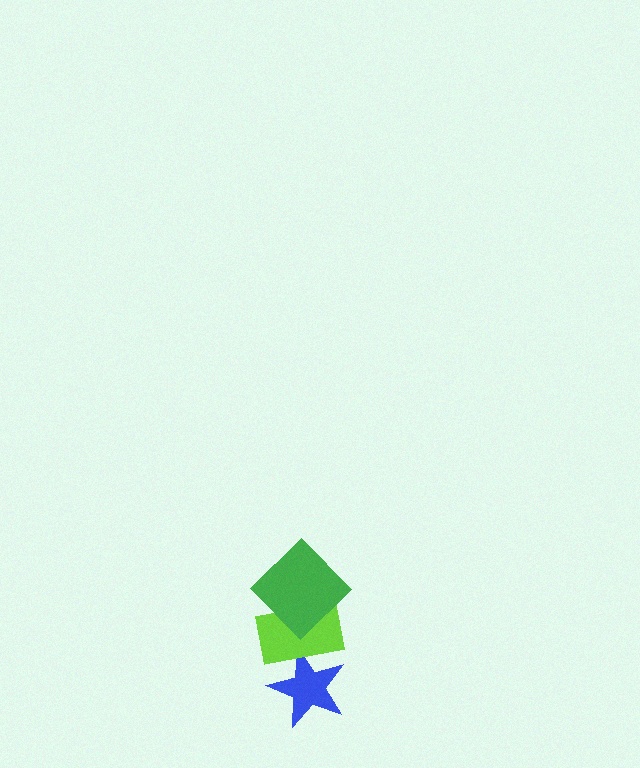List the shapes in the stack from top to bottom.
From top to bottom: the green diamond, the lime rectangle, the blue star.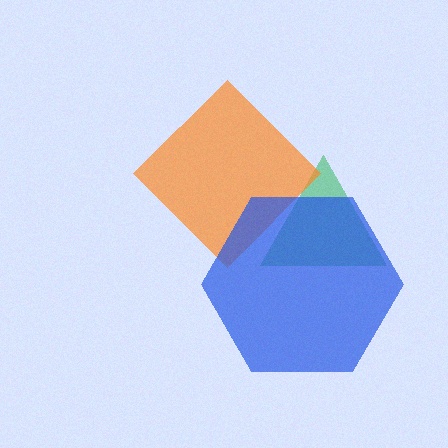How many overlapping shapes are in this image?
There are 3 overlapping shapes in the image.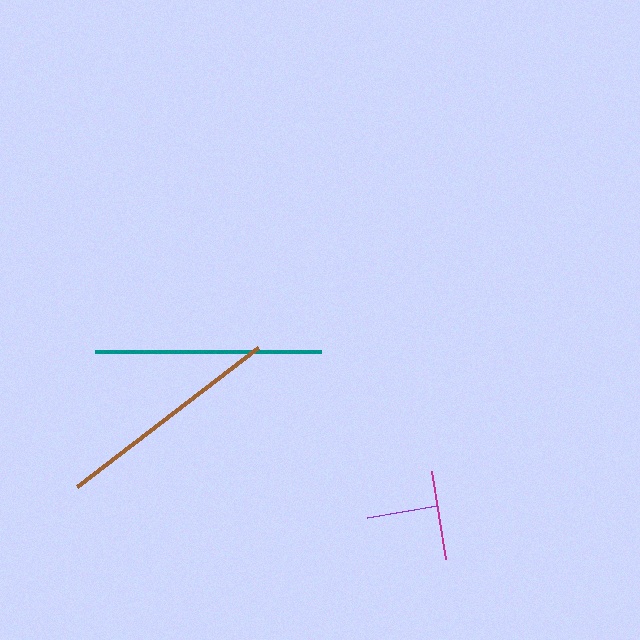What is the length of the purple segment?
The purple segment is approximately 71 pixels long.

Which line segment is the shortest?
The purple line is the shortest at approximately 71 pixels.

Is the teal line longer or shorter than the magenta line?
The teal line is longer than the magenta line.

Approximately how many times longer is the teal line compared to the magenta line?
The teal line is approximately 2.6 times the length of the magenta line.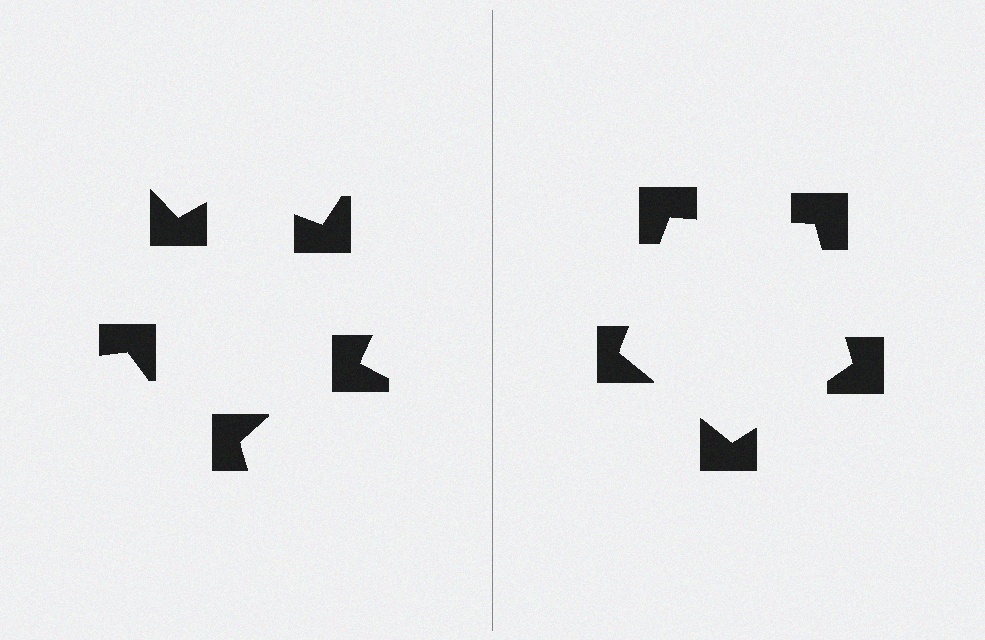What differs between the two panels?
The notched squares are positioned identically on both sides; only the wedge orientations differ. On the right they align to a pentagon; on the left they are misaligned.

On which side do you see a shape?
An illusory pentagon appears on the right side. On the left side the wedge cuts are rotated, so no coherent shape forms.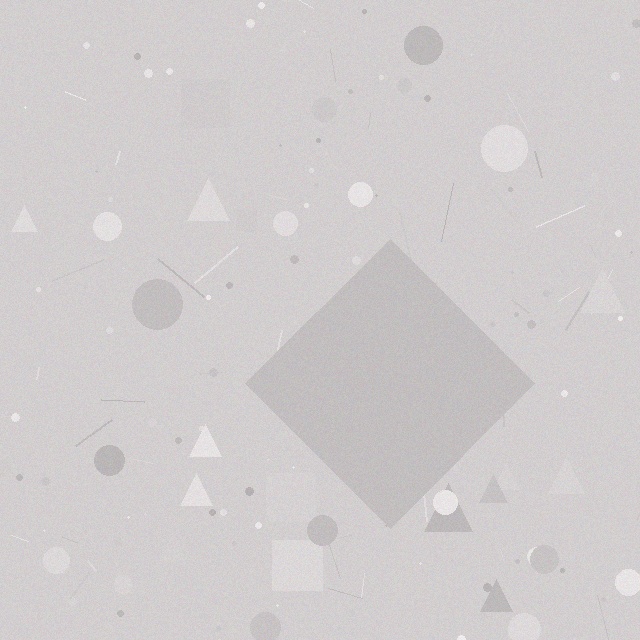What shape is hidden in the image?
A diamond is hidden in the image.